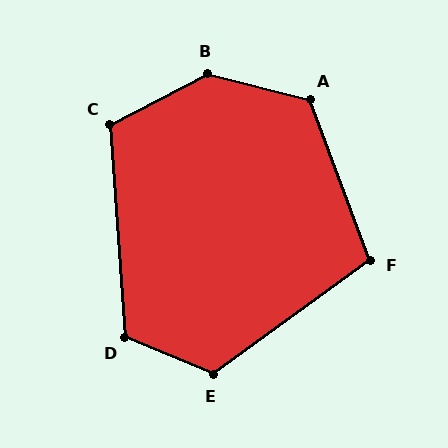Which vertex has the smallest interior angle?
F, at approximately 105 degrees.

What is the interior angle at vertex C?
Approximately 114 degrees (obtuse).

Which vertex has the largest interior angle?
B, at approximately 138 degrees.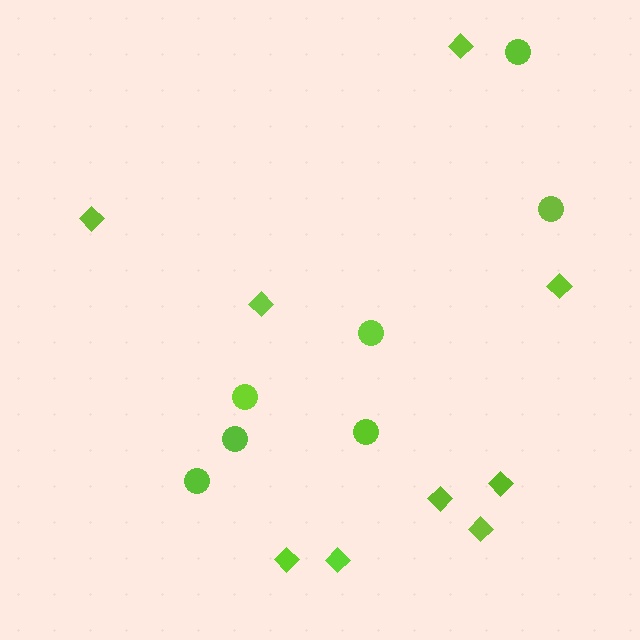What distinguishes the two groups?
There are 2 groups: one group of circles (7) and one group of diamonds (9).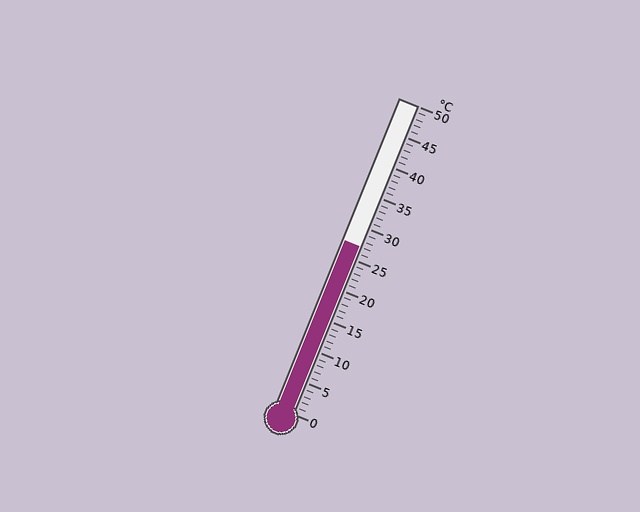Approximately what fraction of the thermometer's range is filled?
The thermometer is filled to approximately 55% of its range.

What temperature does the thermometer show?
The thermometer shows approximately 27°C.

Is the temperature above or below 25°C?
The temperature is above 25°C.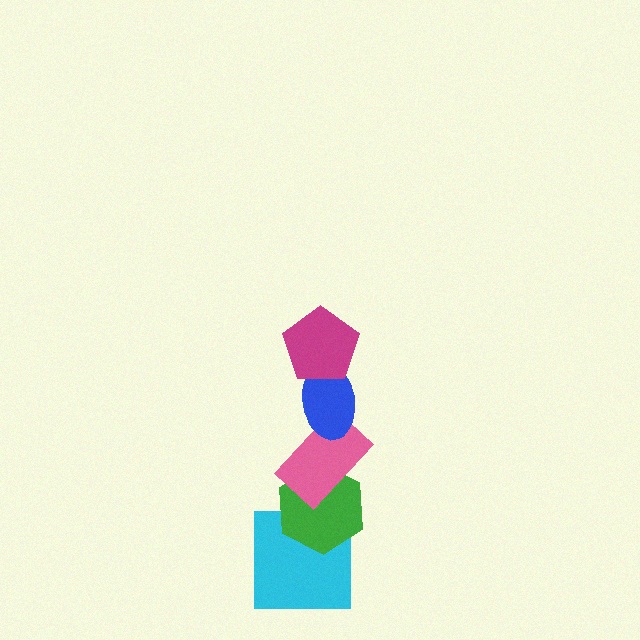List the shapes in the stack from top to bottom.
From top to bottom: the magenta pentagon, the blue ellipse, the pink rectangle, the green hexagon, the cyan square.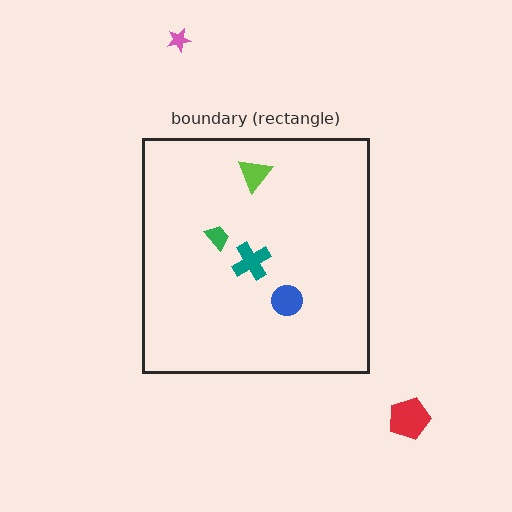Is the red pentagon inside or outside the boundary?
Outside.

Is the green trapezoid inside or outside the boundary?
Inside.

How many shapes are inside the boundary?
4 inside, 2 outside.